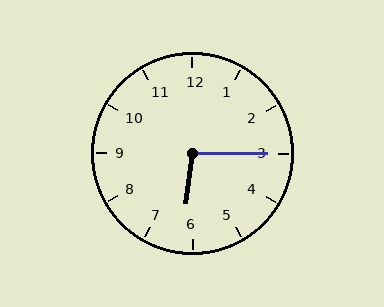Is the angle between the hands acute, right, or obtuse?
It is obtuse.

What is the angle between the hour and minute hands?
Approximately 98 degrees.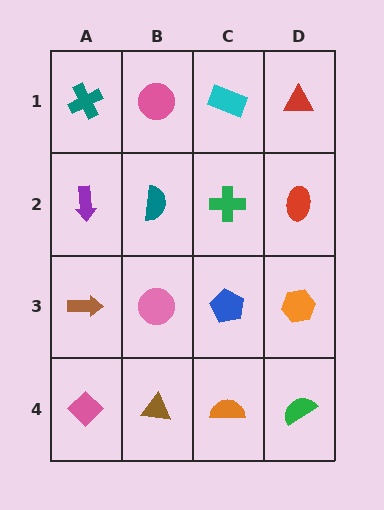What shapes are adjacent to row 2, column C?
A cyan rectangle (row 1, column C), a blue pentagon (row 3, column C), a teal semicircle (row 2, column B), a red ellipse (row 2, column D).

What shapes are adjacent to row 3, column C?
A green cross (row 2, column C), an orange semicircle (row 4, column C), a pink circle (row 3, column B), an orange hexagon (row 3, column D).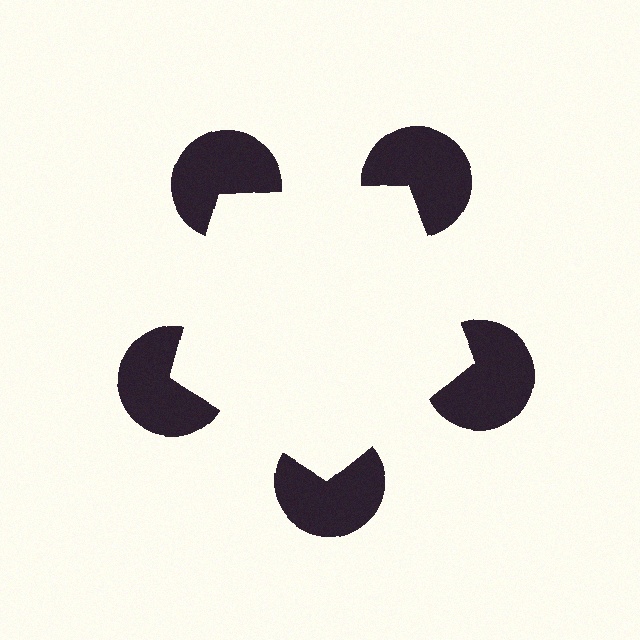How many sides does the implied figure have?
5 sides.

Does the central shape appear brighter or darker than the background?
It typically appears slightly brighter than the background, even though no actual brightness change is drawn.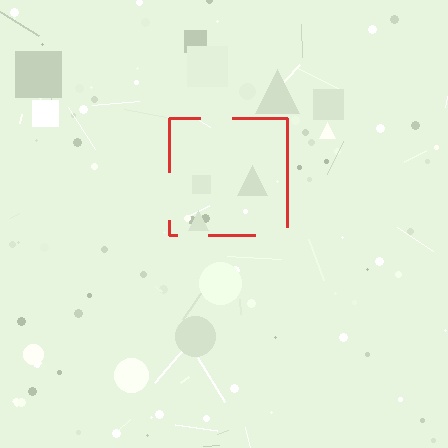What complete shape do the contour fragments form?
The contour fragments form a square.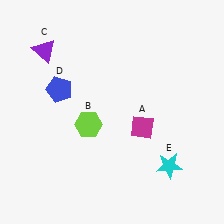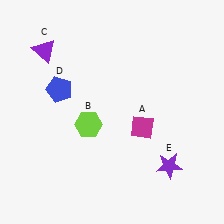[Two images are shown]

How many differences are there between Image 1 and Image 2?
There is 1 difference between the two images.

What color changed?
The star (E) changed from cyan in Image 1 to purple in Image 2.